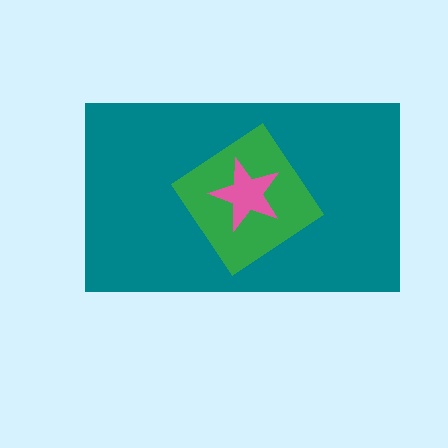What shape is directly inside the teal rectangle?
The green diamond.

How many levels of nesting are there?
3.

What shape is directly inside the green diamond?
The pink star.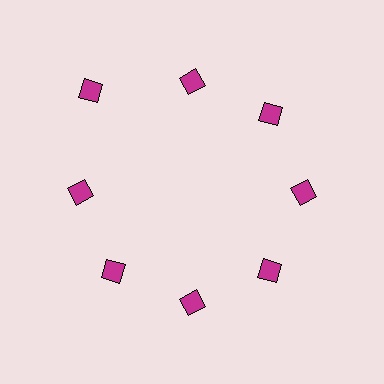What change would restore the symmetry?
The symmetry would be restored by moving it inward, back onto the ring so that all 8 diamonds sit at equal angles and equal distance from the center.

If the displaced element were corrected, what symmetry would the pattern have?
It would have 8-fold rotational symmetry — the pattern would map onto itself every 45 degrees.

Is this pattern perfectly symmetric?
No. The 8 magenta diamonds are arranged in a ring, but one element near the 10 o'clock position is pushed outward from the center, breaking the 8-fold rotational symmetry.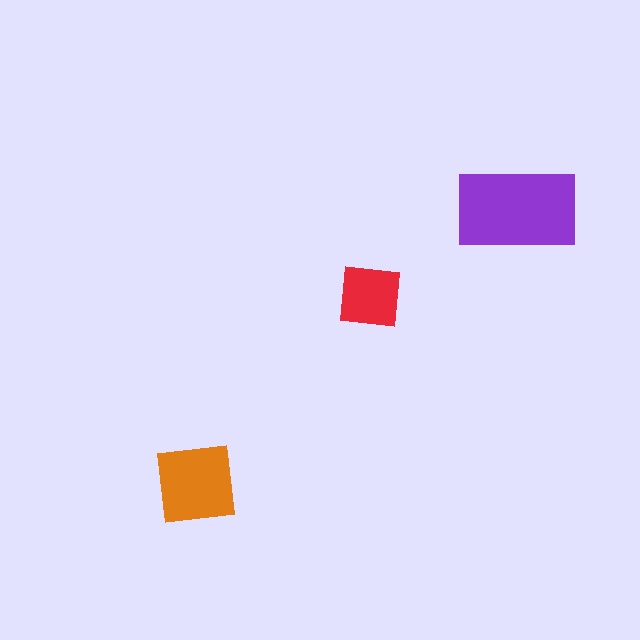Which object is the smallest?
The red square.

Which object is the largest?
The purple rectangle.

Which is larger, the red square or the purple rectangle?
The purple rectangle.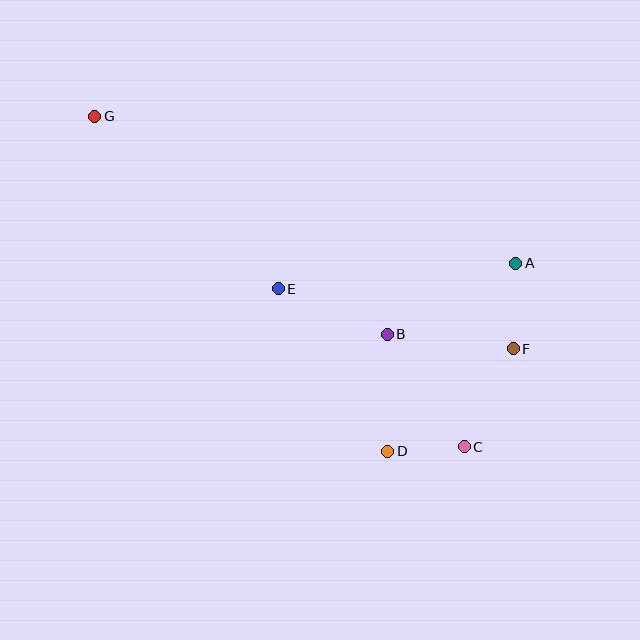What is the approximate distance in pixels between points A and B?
The distance between A and B is approximately 147 pixels.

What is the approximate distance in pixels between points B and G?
The distance between B and G is approximately 365 pixels.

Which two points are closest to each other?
Points C and D are closest to each other.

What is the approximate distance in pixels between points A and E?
The distance between A and E is approximately 239 pixels.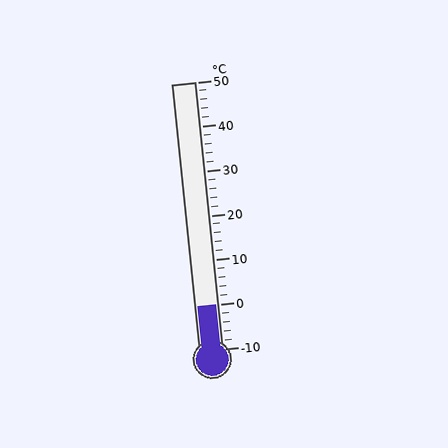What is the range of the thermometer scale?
The thermometer scale ranges from -10°C to 50°C.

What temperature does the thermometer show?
The thermometer shows approximately 0°C.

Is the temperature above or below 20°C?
The temperature is below 20°C.